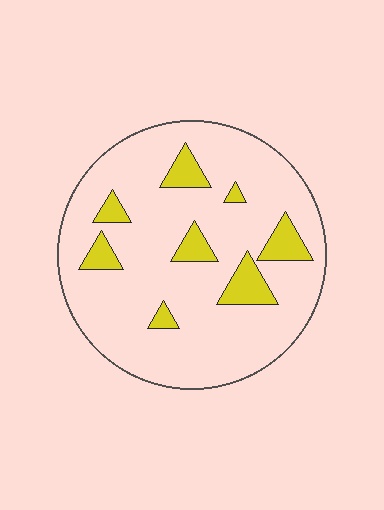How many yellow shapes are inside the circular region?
8.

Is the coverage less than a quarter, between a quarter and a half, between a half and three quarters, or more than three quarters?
Less than a quarter.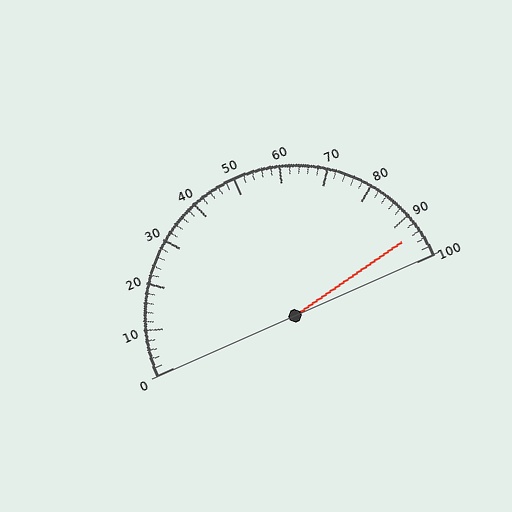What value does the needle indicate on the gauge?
The needle indicates approximately 94.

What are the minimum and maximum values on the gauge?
The gauge ranges from 0 to 100.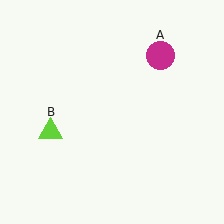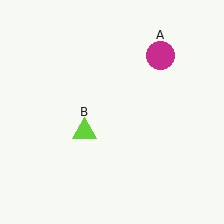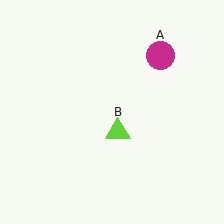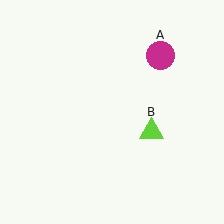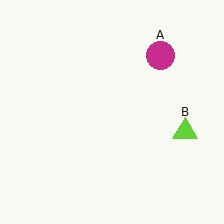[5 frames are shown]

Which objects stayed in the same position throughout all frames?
Magenta circle (object A) remained stationary.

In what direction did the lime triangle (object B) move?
The lime triangle (object B) moved right.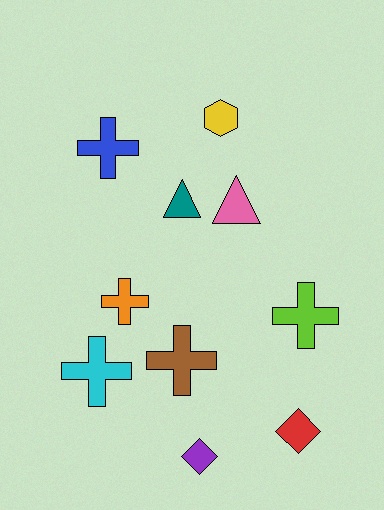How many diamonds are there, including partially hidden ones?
There are 2 diamonds.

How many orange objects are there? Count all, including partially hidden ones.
There is 1 orange object.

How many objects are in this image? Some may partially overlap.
There are 10 objects.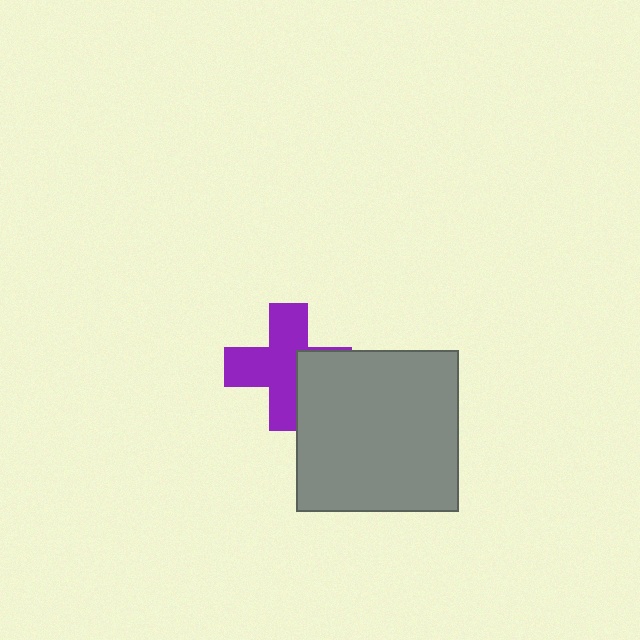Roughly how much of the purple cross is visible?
Most of it is visible (roughly 69%).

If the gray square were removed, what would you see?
You would see the complete purple cross.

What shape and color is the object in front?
The object in front is a gray square.